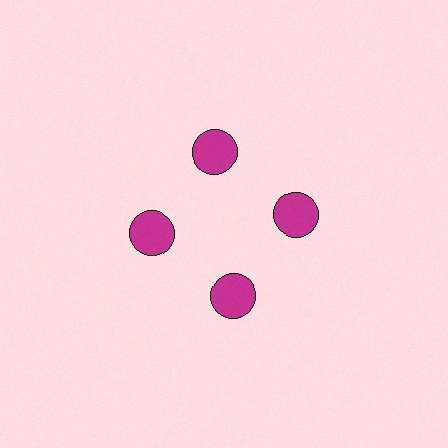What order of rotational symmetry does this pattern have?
This pattern has 4-fold rotational symmetry.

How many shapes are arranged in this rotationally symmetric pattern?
There are 4 shapes, arranged in 4 groups of 1.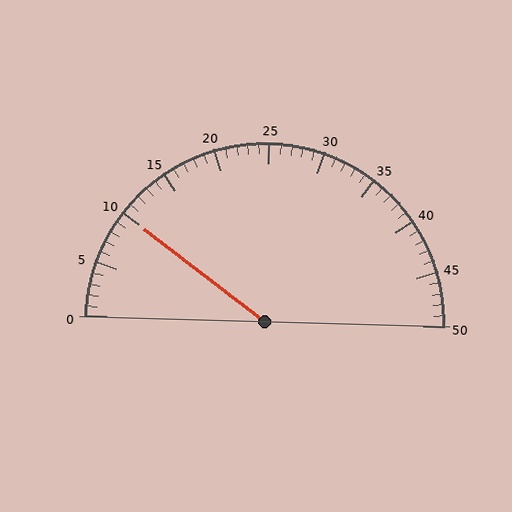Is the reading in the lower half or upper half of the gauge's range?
The reading is in the lower half of the range (0 to 50).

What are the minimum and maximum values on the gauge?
The gauge ranges from 0 to 50.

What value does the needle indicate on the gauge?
The needle indicates approximately 10.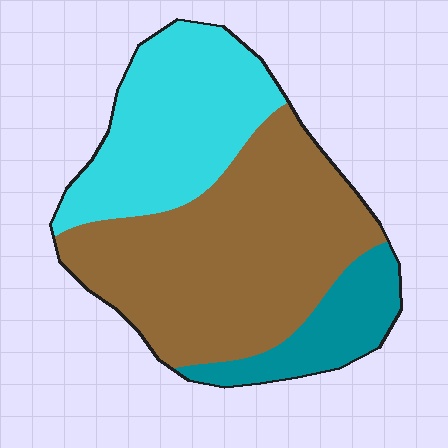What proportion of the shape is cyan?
Cyan covers around 30% of the shape.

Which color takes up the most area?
Brown, at roughly 55%.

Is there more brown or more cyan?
Brown.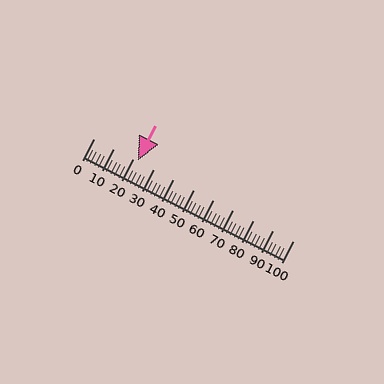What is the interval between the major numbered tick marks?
The major tick marks are spaced 10 units apart.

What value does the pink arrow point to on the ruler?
The pink arrow points to approximately 22.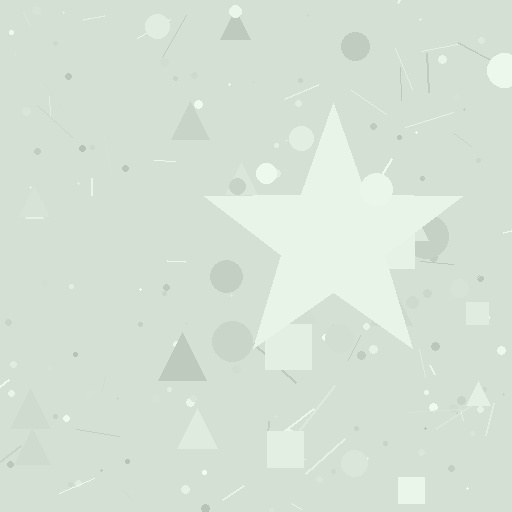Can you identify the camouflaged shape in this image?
The camouflaged shape is a star.